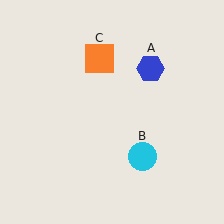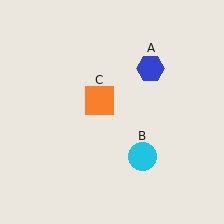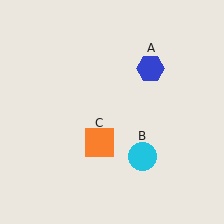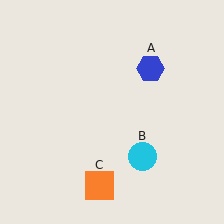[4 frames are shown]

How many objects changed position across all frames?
1 object changed position: orange square (object C).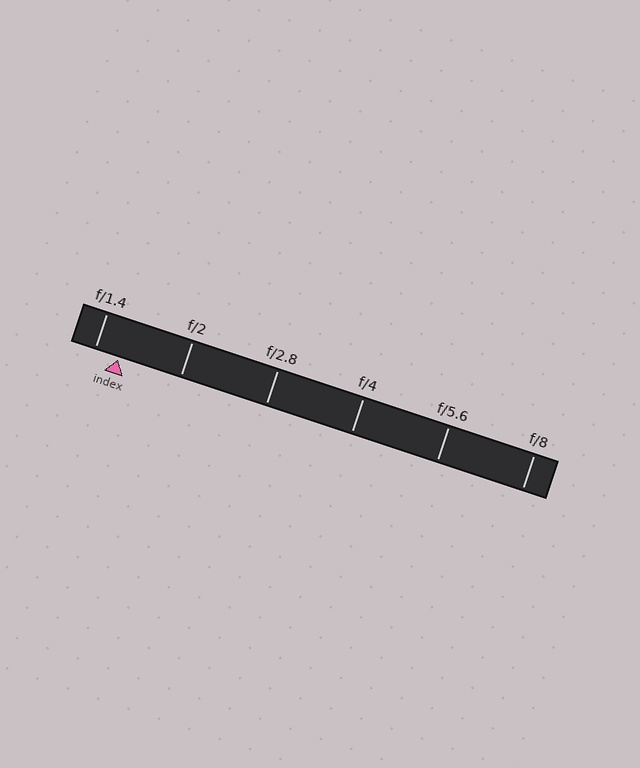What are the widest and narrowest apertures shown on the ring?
The widest aperture shown is f/1.4 and the narrowest is f/8.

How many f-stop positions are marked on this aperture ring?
There are 6 f-stop positions marked.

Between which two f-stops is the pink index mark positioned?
The index mark is between f/1.4 and f/2.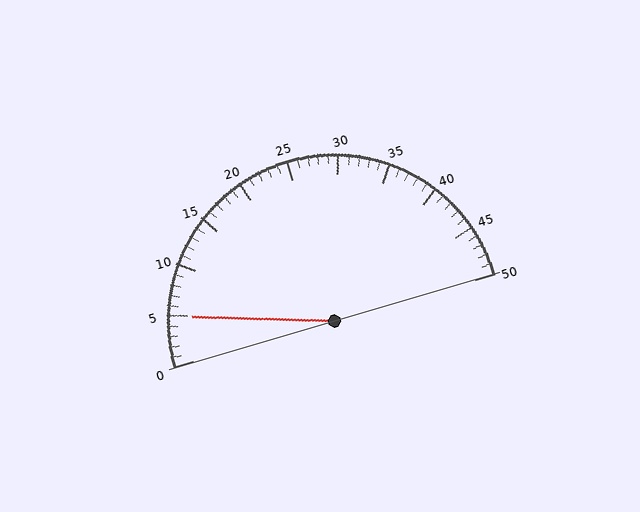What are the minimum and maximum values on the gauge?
The gauge ranges from 0 to 50.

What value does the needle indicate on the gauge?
The needle indicates approximately 5.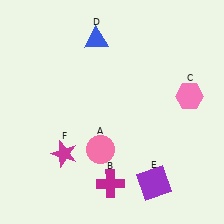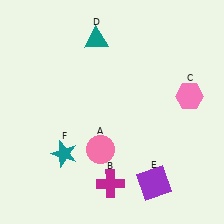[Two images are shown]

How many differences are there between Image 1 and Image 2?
There are 2 differences between the two images.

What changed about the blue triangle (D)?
In Image 1, D is blue. In Image 2, it changed to teal.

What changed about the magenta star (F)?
In Image 1, F is magenta. In Image 2, it changed to teal.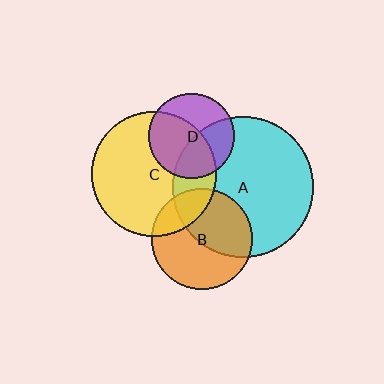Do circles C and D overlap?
Yes.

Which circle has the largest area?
Circle A (cyan).